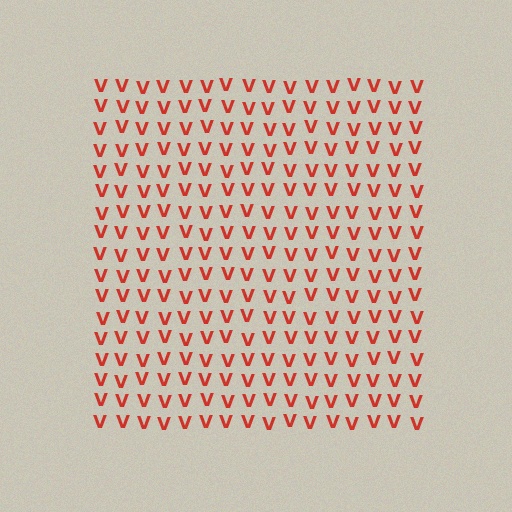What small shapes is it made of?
It is made of small letter V's.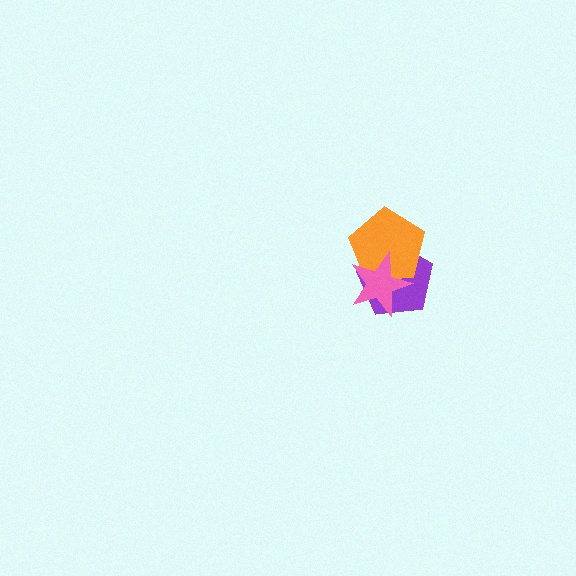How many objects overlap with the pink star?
2 objects overlap with the pink star.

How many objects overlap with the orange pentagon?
2 objects overlap with the orange pentagon.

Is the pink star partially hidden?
No, no other shape covers it.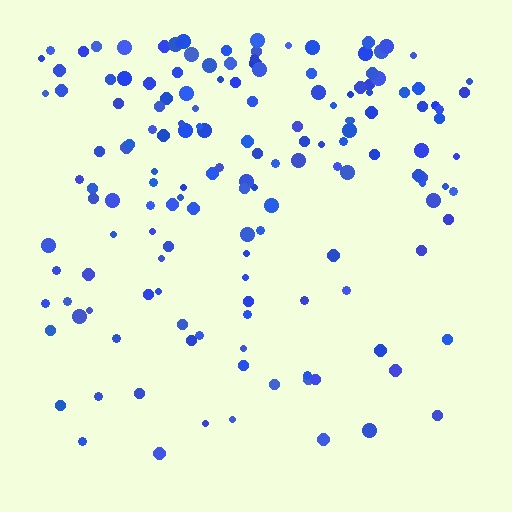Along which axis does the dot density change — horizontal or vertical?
Vertical.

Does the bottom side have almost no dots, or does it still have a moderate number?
Still a moderate number, just noticeably fewer than the top.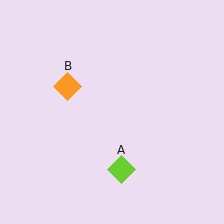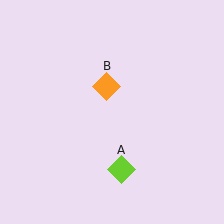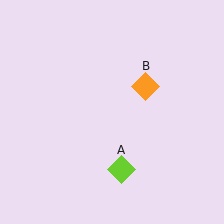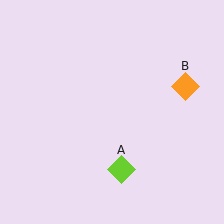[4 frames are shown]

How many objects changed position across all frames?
1 object changed position: orange diamond (object B).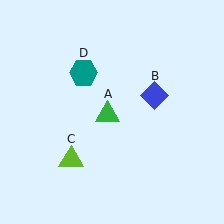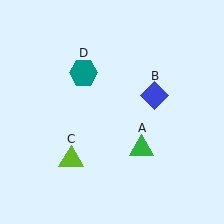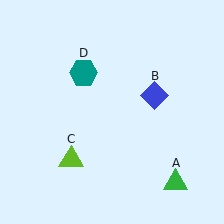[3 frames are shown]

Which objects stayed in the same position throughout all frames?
Blue diamond (object B) and lime triangle (object C) and teal hexagon (object D) remained stationary.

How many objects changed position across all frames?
1 object changed position: green triangle (object A).